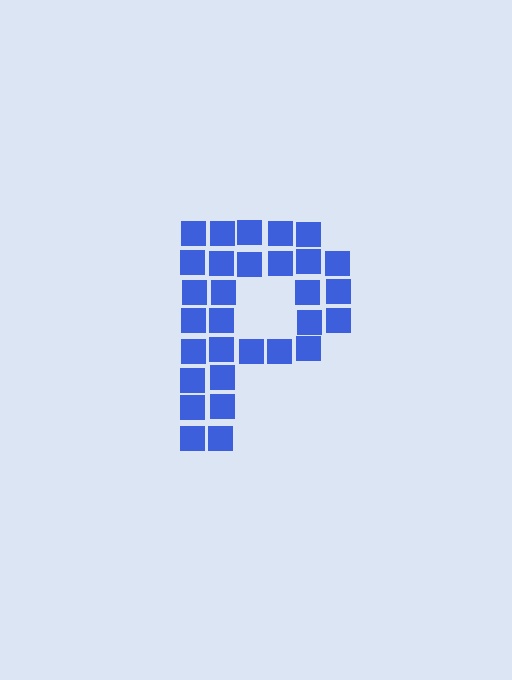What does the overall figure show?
The overall figure shows the letter P.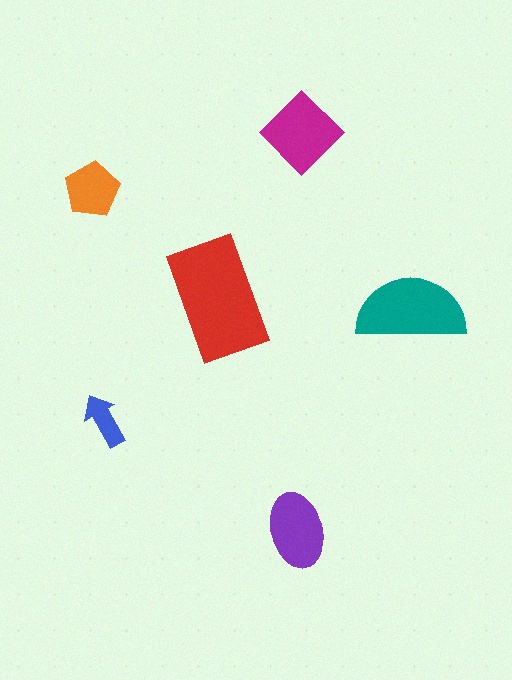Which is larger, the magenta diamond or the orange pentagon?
The magenta diamond.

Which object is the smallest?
The blue arrow.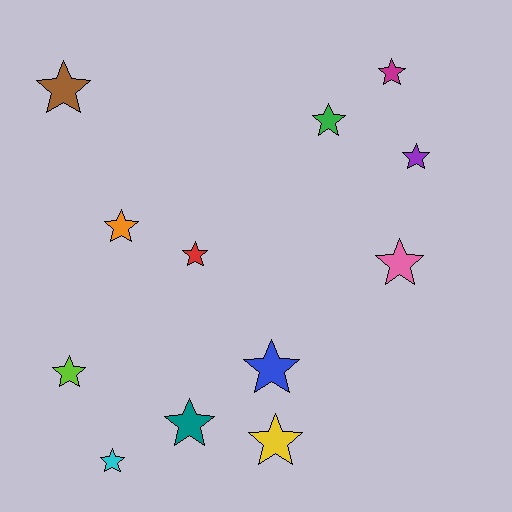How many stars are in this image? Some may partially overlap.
There are 12 stars.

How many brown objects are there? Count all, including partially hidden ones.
There is 1 brown object.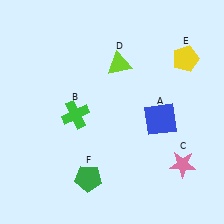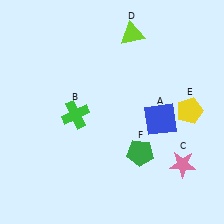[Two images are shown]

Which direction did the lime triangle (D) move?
The lime triangle (D) moved up.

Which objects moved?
The objects that moved are: the lime triangle (D), the yellow pentagon (E), the green pentagon (F).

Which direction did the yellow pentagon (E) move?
The yellow pentagon (E) moved down.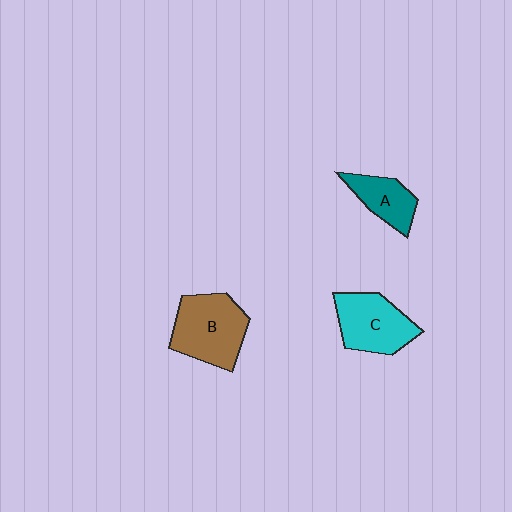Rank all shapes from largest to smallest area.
From largest to smallest: B (brown), C (cyan), A (teal).